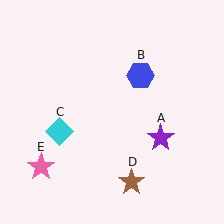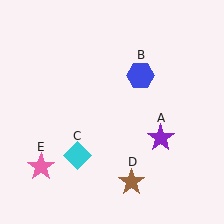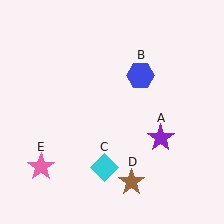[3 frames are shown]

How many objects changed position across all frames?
1 object changed position: cyan diamond (object C).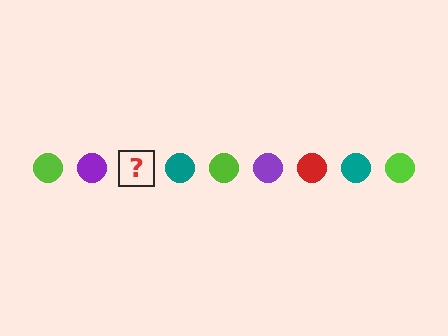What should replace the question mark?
The question mark should be replaced with a red circle.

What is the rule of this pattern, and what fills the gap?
The rule is that the pattern cycles through lime, purple, red, teal circles. The gap should be filled with a red circle.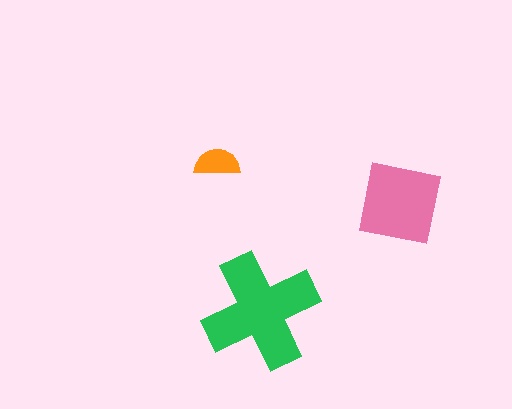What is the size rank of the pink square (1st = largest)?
2nd.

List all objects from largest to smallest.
The green cross, the pink square, the orange semicircle.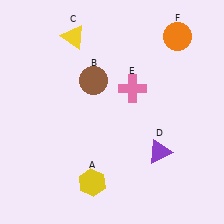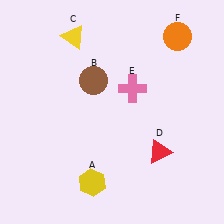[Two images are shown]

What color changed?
The triangle (D) changed from purple in Image 1 to red in Image 2.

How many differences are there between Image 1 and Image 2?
There is 1 difference between the two images.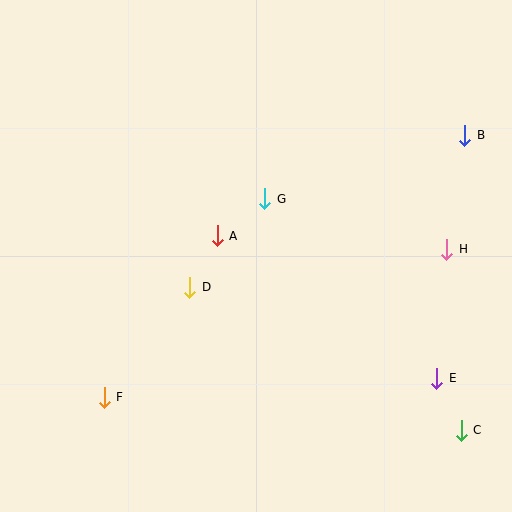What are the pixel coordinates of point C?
Point C is at (461, 430).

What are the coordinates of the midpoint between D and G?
The midpoint between D and G is at (227, 243).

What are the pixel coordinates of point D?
Point D is at (190, 287).